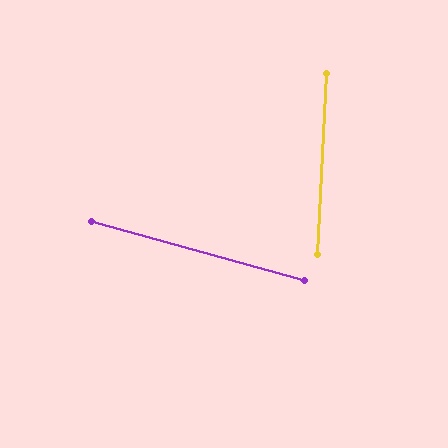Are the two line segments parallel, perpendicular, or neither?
Neither parallel nor perpendicular — they differ by about 77°.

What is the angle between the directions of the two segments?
Approximately 77 degrees.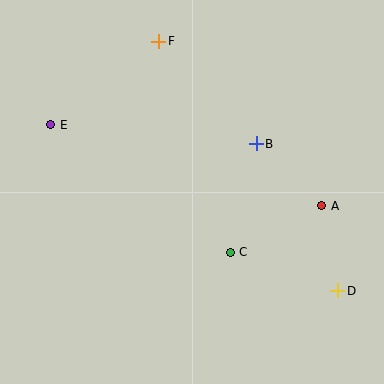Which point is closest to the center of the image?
Point C at (230, 253) is closest to the center.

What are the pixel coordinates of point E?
Point E is at (51, 125).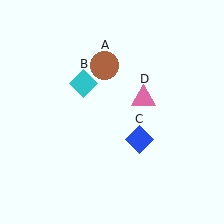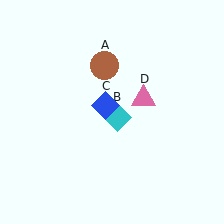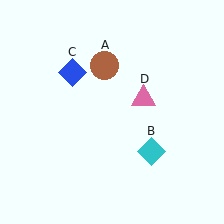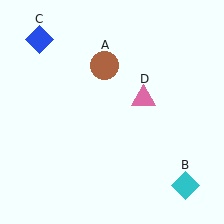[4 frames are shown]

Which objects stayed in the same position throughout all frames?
Brown circle (object A) and pink triangle (object D) remained stationary.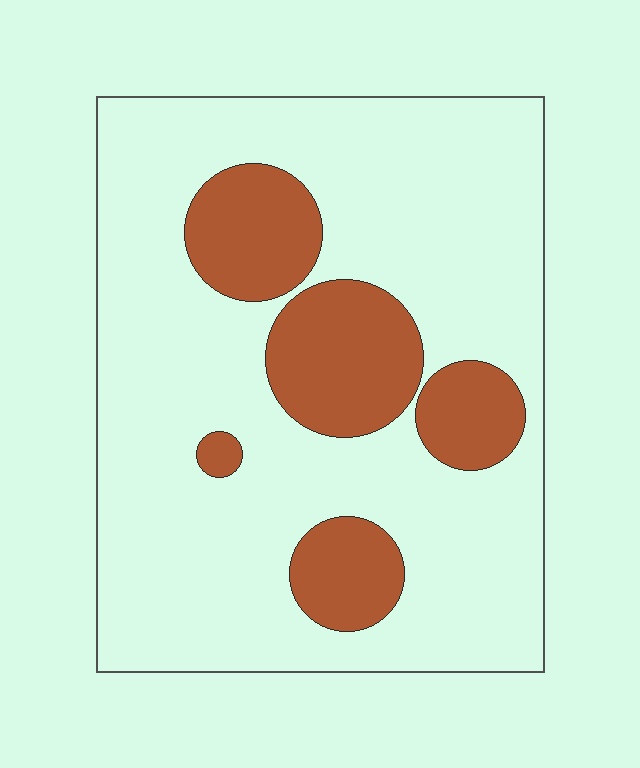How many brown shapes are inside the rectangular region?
5.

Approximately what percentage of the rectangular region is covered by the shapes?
Approximately 20%.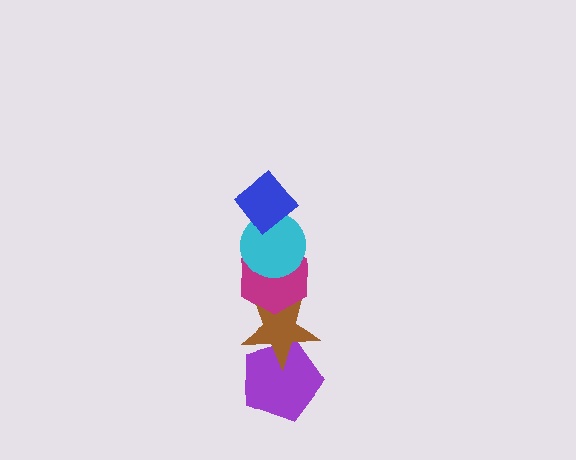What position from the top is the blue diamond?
The blue diamond is 1st from the top.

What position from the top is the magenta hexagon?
The magenta hexagon is 3rd from the top.